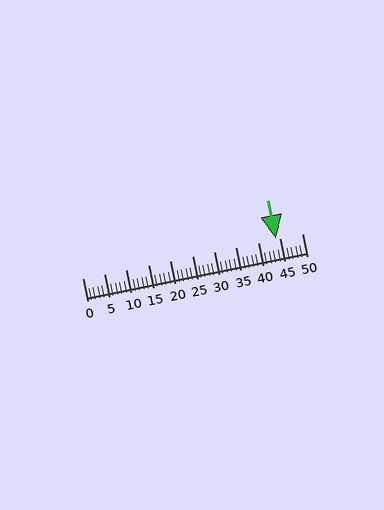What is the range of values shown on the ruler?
The ruler shows values from 0 to 50.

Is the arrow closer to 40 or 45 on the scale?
The arrow is closer to 45.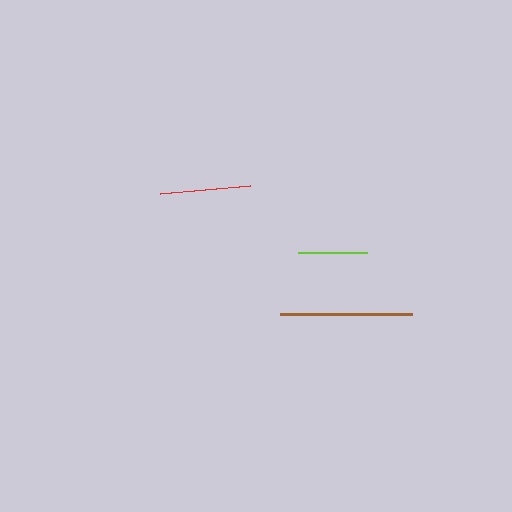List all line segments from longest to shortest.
From longest to shortest: brown, red, lime.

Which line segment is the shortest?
The lime line is the shortest at approximately 69 pixels.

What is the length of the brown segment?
The brown segment is approximately 132 pixels long.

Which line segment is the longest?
The brown line is the longest at approximately 132 pixels.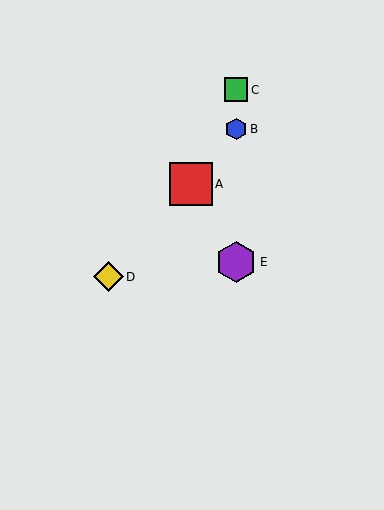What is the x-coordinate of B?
Object B is at x≈236.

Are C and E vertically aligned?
Yes, both are at x≈236.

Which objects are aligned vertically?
Objects B, C, E are aligned vertically.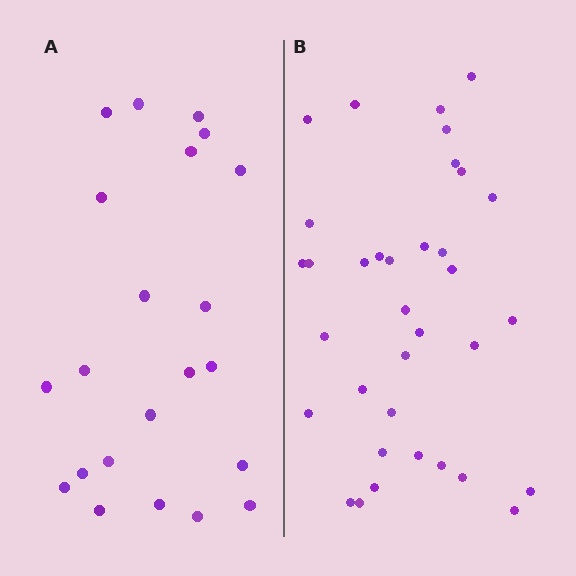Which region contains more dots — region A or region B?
Region B (the right region) has more dots.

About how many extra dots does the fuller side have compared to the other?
Region B has approximately 15 more dots than region A.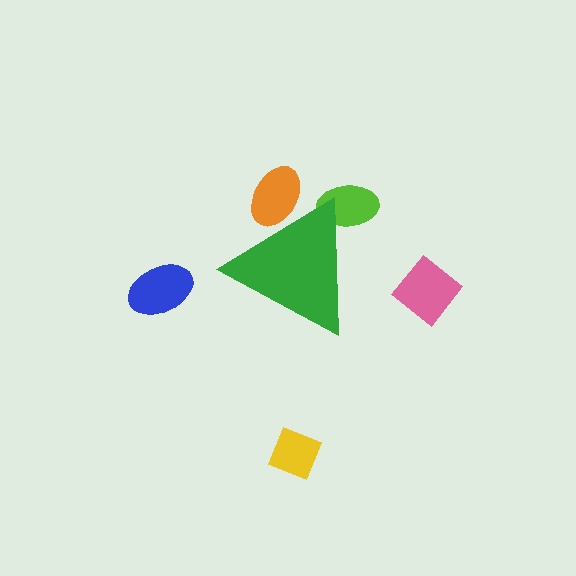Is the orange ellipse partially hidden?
Yes, the orange ellipse is partially hidden behind the green triangle.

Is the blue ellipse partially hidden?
No, the blue ellipse is fully visible.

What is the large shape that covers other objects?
A green triangle.